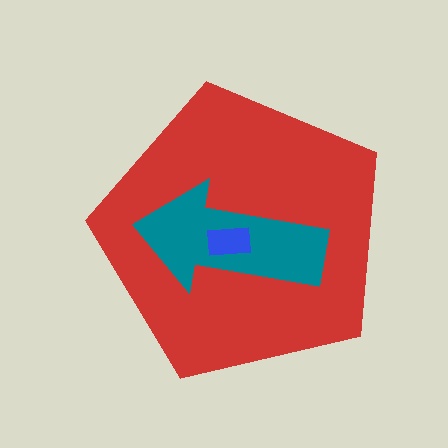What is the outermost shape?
The red pentagon.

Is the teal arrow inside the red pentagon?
Yes.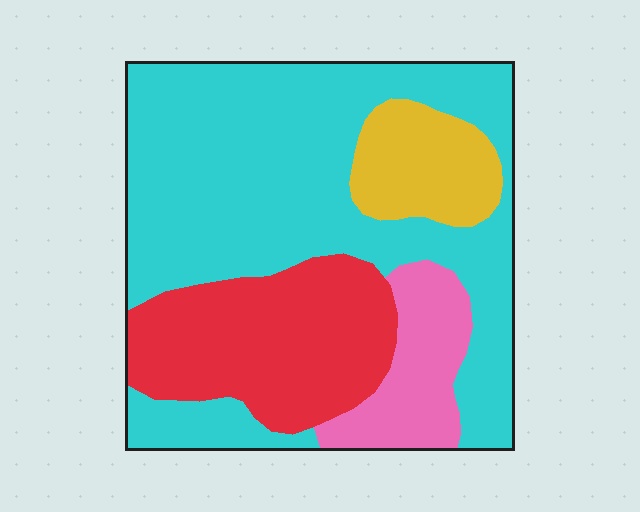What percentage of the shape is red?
Red covers about 25% of the shape.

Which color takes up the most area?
Cyan, at roughly 55%.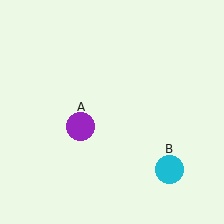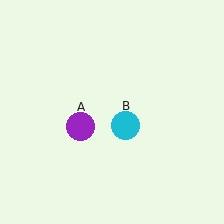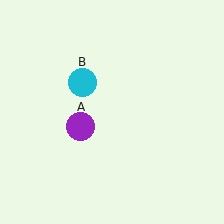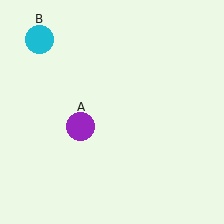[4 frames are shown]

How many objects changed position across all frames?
1 object changed position: cyan circle (object B).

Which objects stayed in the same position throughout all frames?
Purple circle (object A) remained stationary.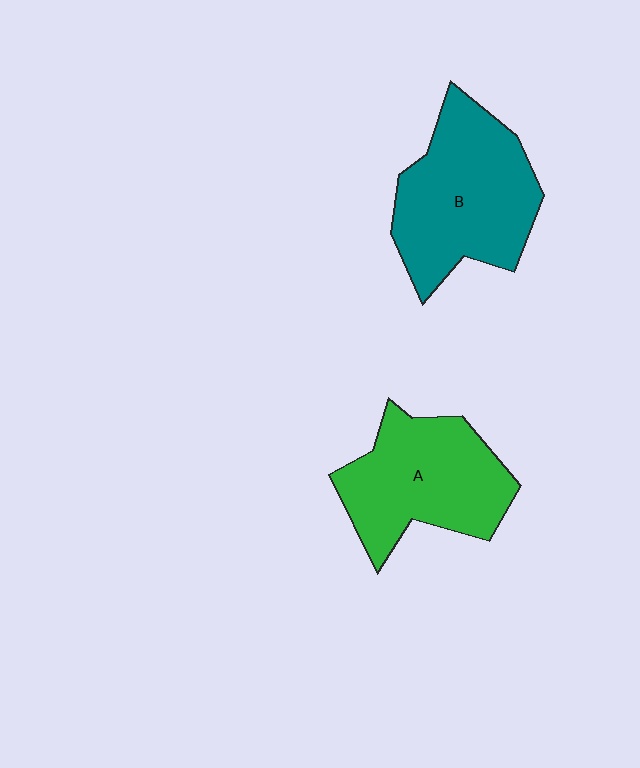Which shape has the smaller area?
Shape A (green).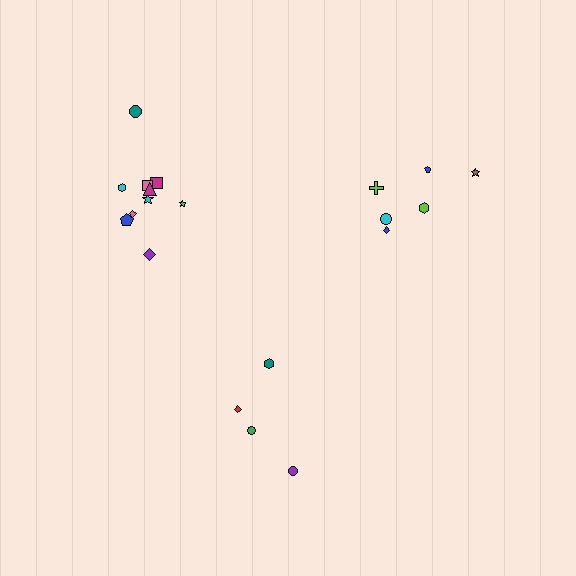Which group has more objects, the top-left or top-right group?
The top-left group.